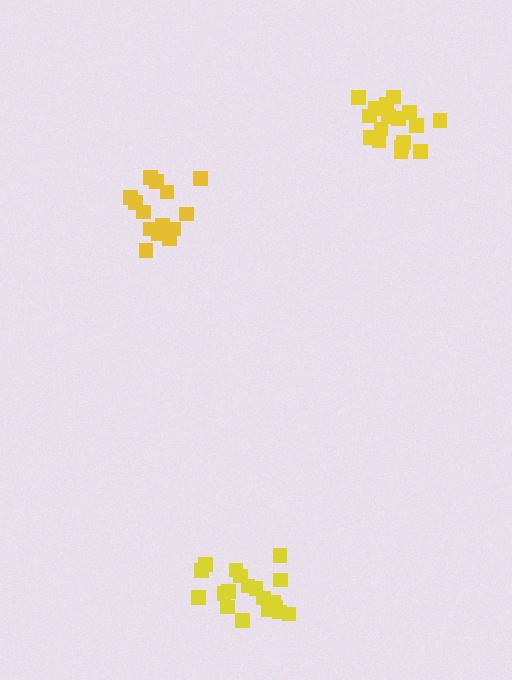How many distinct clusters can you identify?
There are 3 distinct clusters.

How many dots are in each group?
Group 1: 14 dots, Group 2: 17 dots, Group 3: 19 dots (50 total).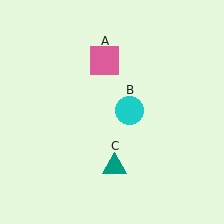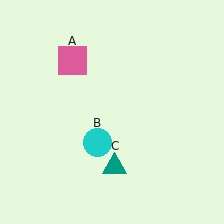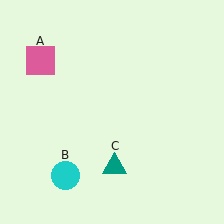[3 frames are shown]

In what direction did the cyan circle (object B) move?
The cyan circle (object B) moved down and to the left.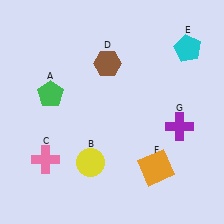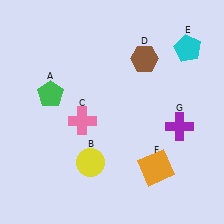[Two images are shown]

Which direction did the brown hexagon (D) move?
The brown hexagon (D) moved right.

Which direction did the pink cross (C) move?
The pink cross (C) moved up.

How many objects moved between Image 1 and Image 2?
2 objects moved between the two images.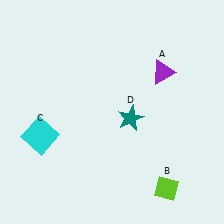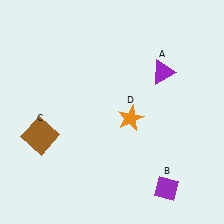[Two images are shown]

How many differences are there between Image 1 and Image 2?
There are 3 differences between the two images.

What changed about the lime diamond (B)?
In Image 1, B is lime. In Image 2, it changed to purple.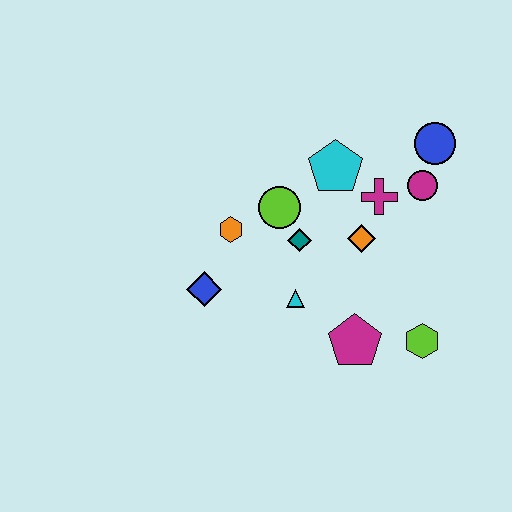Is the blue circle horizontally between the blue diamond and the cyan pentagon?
No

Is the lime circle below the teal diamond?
No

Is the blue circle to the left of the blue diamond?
No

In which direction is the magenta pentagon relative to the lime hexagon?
The magenta pentagon is to the left of the lime hexagon.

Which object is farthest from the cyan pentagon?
The lime hexagon is farthest from the cyan pentagon.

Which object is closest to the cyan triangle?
The teal diamond is closest to the cyan triangle.